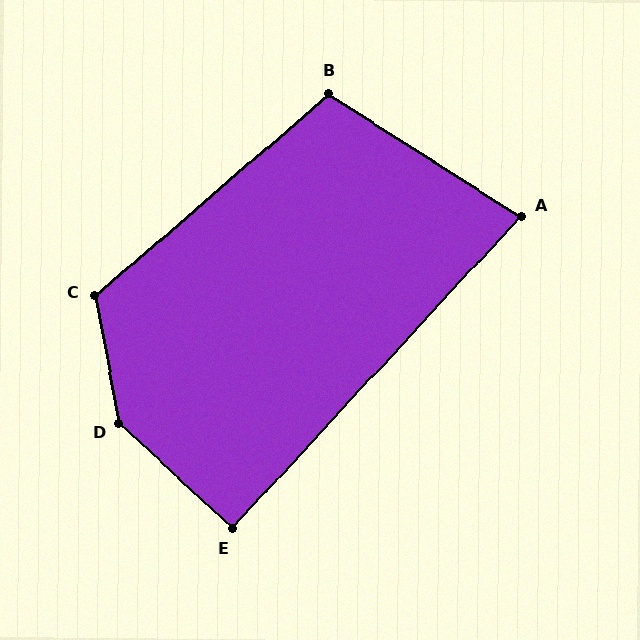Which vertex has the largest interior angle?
D, at approximately 143 degrees.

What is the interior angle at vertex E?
Approximately 90 degrees (approximately right).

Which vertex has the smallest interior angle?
A, at approximately 80 degrees.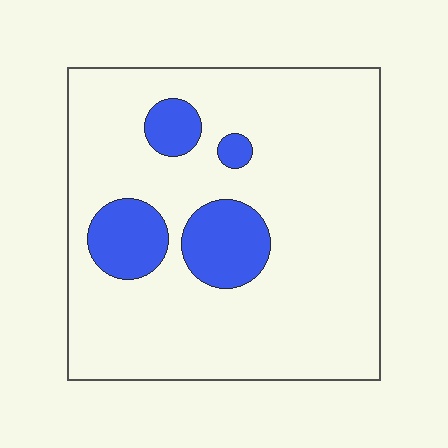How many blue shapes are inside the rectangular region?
4.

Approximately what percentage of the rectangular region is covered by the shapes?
Approximately 15%.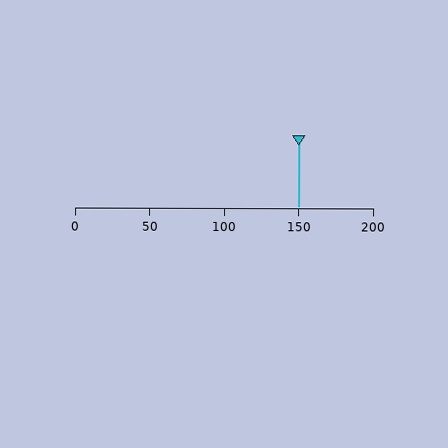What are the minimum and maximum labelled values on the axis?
The axis runs from 0 to 200.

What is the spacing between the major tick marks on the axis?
The major ticks are spaced 50 apart.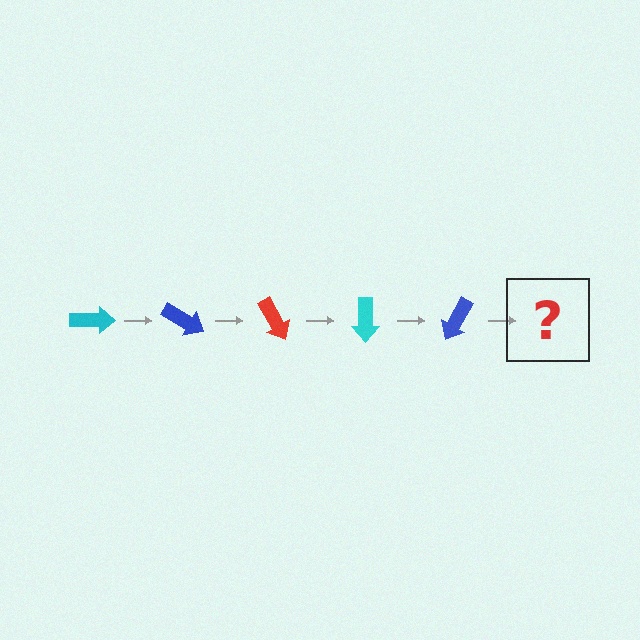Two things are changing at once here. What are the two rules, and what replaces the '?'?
The two rules are that it rotates 30 degrees each step and the color cycles through cyan, blue, and red. The '?' should be a red arrow, rotated 150 degrees from the start.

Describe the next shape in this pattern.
It should be a red arrow, rotated 150 degrees from the start.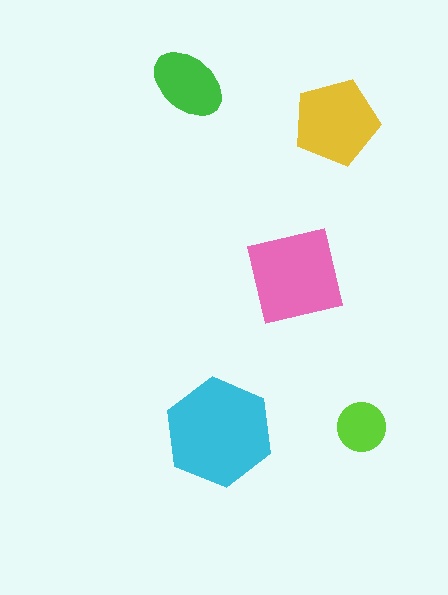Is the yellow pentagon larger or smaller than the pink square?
Smaller.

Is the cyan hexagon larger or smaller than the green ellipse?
Larger.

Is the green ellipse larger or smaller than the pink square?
Smaller.